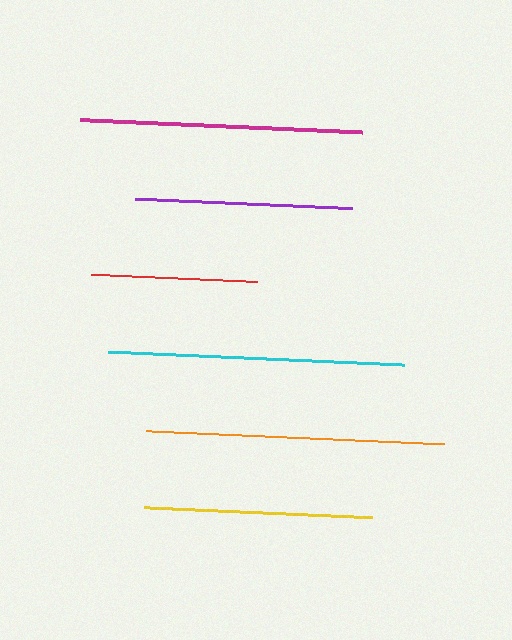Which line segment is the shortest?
The red line is the shortest at approximately 167 pixels.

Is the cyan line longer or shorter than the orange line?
The orange line is longer than the cyan line.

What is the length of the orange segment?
The orange segment is approximately 298 pixels long.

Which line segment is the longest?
The orange line is the longest at approximately 298 pixels.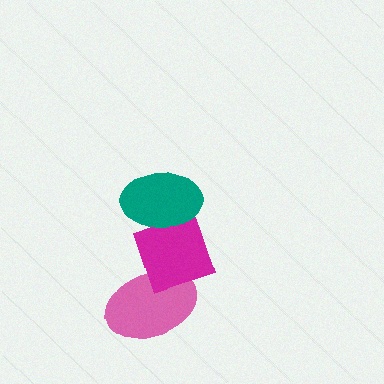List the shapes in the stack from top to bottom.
From top to bottom: the teal ellipse, the magenta diamond, the pink ellipse.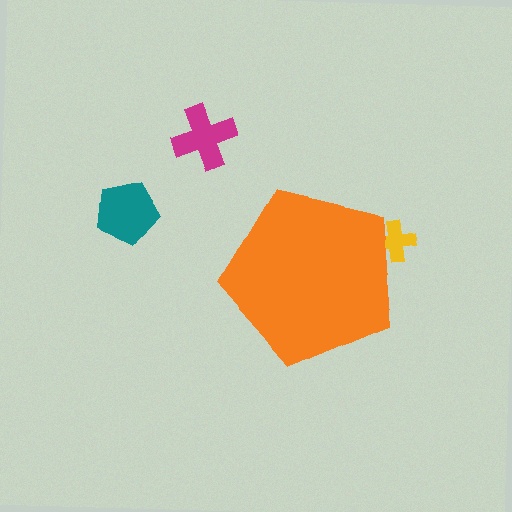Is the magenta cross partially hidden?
No, the magenta cross is fully visible.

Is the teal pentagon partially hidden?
No, the teal pentagon is fully visible.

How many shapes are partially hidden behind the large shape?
1 shape is partially hidden.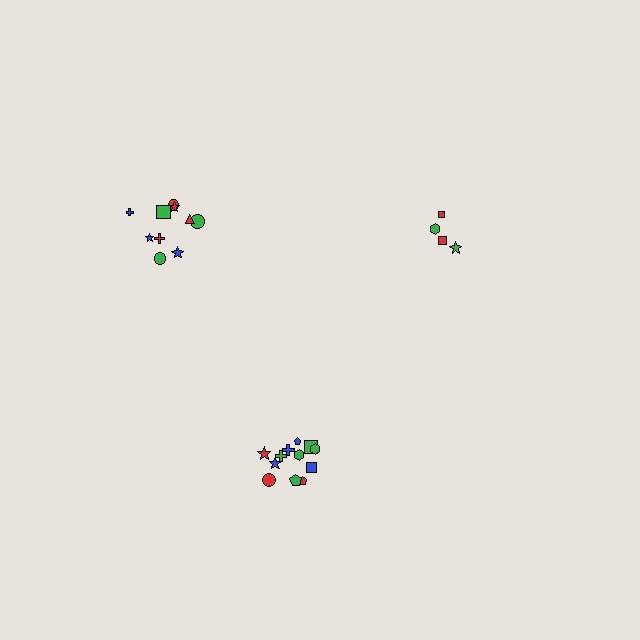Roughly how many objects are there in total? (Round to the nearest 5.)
Roughly 25 objects in total.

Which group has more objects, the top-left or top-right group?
The top-left group.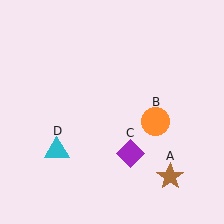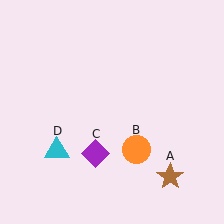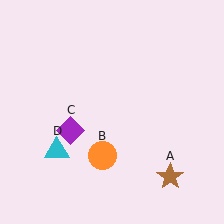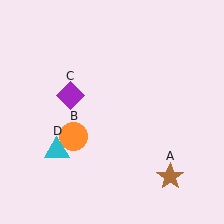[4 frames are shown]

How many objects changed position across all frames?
2 objects changed position: orange circle (object B), purple diamond (object C).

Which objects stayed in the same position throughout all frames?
Brown star (object A) and cyan triangle (object D) remained stationary.